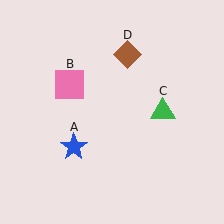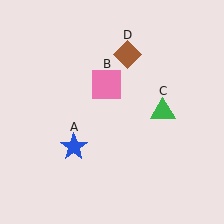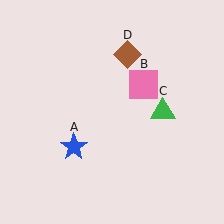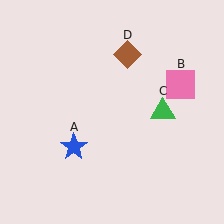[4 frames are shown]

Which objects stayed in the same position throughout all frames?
Blue star (object A) and green triangle (object C) and brown diamond (object D) remained stationary.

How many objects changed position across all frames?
1 object changed position: pink square (object B).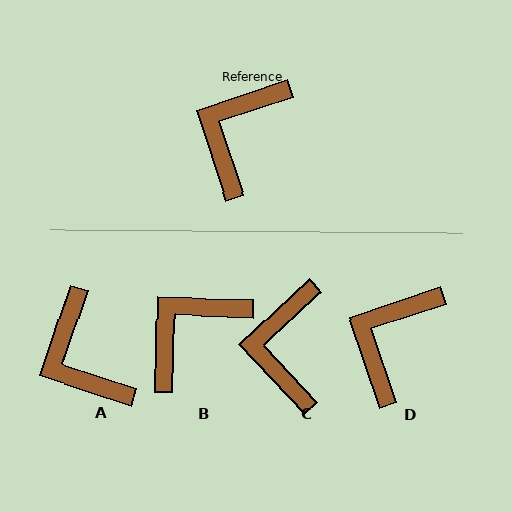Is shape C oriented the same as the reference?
No, it is off by about 25 degrees.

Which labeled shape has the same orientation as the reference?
D.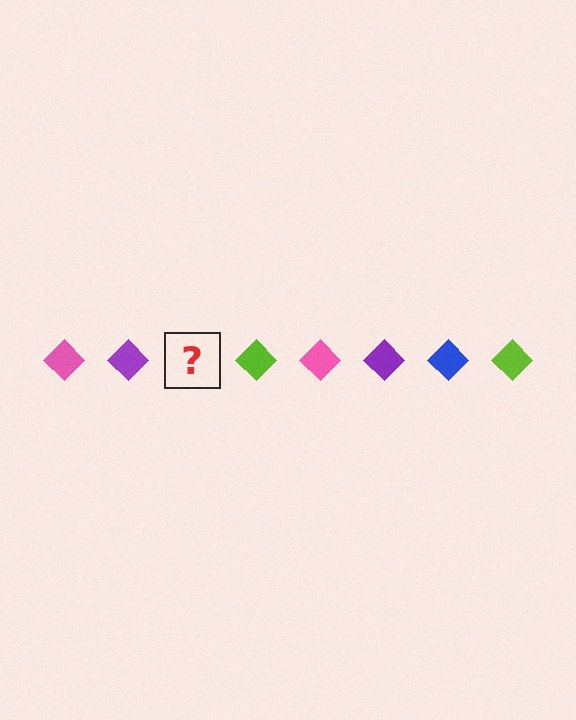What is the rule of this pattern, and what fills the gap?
The rule is that the pattern cycles through pink, purple, blue, lime diamonds. The gap should be filled with a blue diamond.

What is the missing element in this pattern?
The missing element is a blue diamond.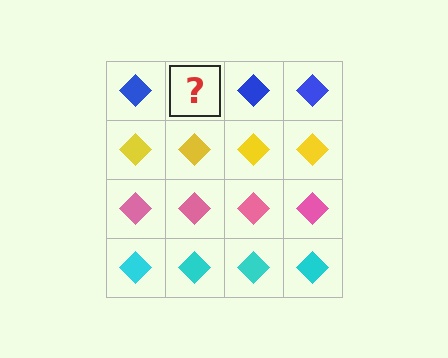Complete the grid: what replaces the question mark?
The question mark should be replaced with a blue diamond.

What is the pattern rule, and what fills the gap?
The rule is that each row has a consistent color. The gap should be filled with a blue diamond.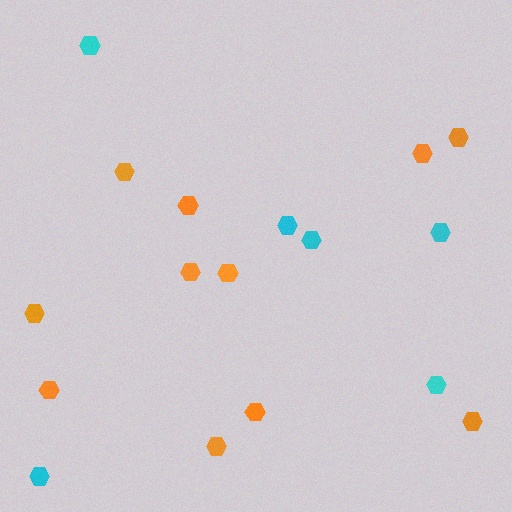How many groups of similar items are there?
There are 2 groups: one group of cyan hexagons (6) and one group of orange hexagons (11).